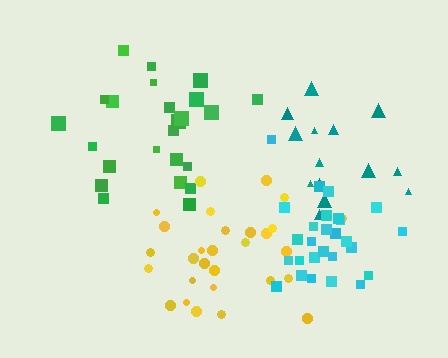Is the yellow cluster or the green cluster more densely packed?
Yellow.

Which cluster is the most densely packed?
Cyan.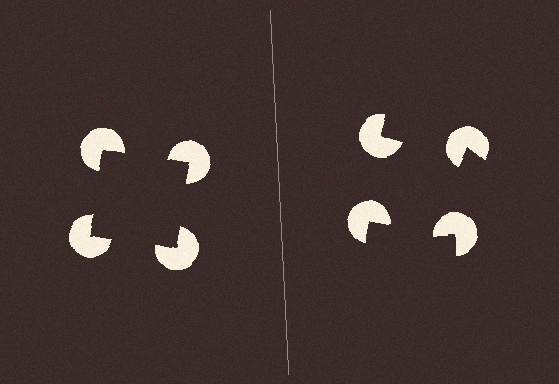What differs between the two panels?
The pac-man discs are positioned identically on both sides; only the wedge orientations differ. On the left they align to a square; on the right they are misaligned.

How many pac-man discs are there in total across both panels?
8 — 4 on each side.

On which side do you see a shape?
An illusory square appears on the left side. On the right side the wedge cuts are rotated, so no coherent shape forms.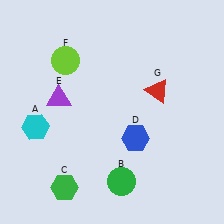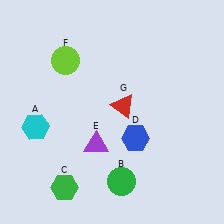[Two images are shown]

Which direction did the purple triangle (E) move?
The purple triangle (E) moved down.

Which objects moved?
The objects that moved are: the purple triangle (E), the red triangle (G).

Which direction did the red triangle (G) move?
The red triangle (G) moved left.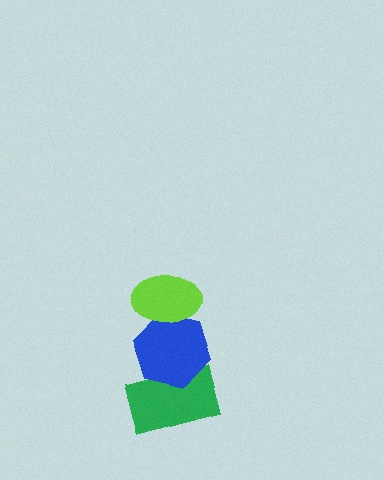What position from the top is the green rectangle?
The green rectangle is 3rd from the top.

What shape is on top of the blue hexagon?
The lime ellipse is on top of the blue hexagon.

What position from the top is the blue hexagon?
The blue hexagon is 2nd from the top.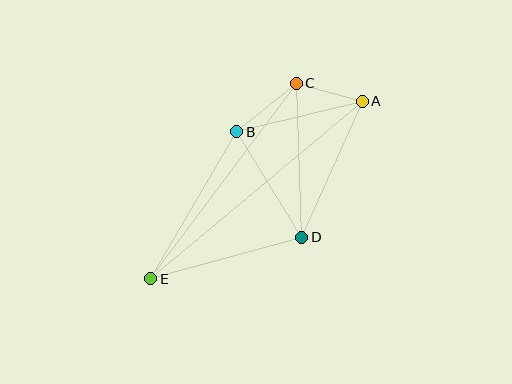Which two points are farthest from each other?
Points A and E are farthest from each other.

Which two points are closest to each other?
Points A and C are closest to each other.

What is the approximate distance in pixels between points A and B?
The distance between A and B is approximately 129 pixels.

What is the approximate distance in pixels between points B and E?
The distance between B and E is approximately 170 pixels.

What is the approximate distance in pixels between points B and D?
The distance between B and D is approximately 124 pixels.